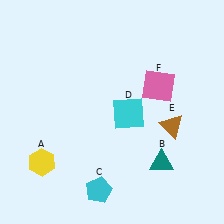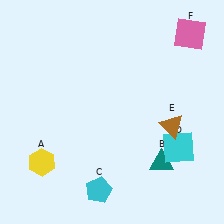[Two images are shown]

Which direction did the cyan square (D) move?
The cyan square (D) moved right.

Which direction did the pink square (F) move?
The pink square (F) moved up.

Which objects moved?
The objects that moved are: the cyan square (D), the pink square (F).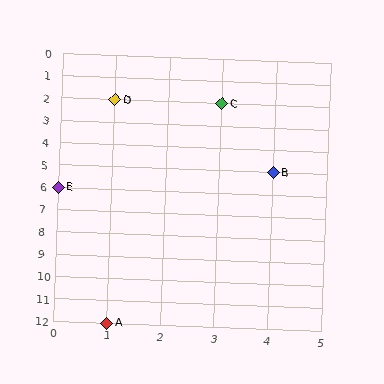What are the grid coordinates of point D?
Point D is at grid coordinates (1, 2).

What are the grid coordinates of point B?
Point B is at grid coordinates (4, 5).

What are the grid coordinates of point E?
Point E is at grid coordinates (0, 6).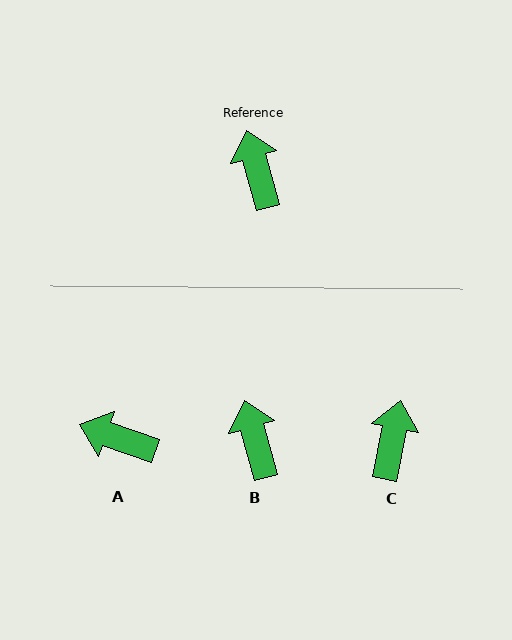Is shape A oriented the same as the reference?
No, it is off by about 55 degrees.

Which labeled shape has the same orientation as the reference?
B.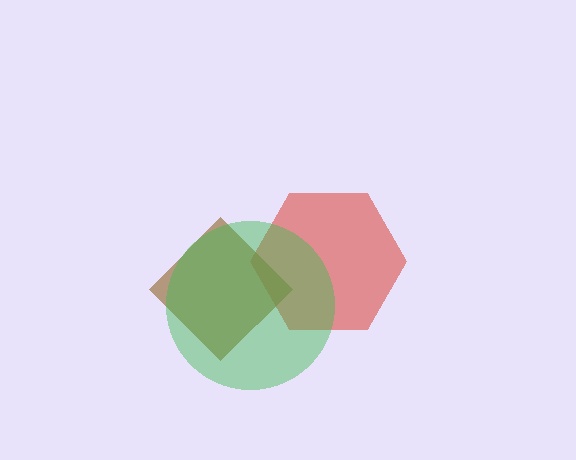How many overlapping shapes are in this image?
There are 3 overlapping shapes in the image.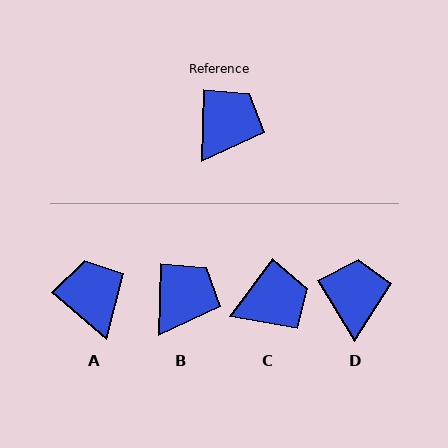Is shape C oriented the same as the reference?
No, it is off by about 35 degrees.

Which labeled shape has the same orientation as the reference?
B.